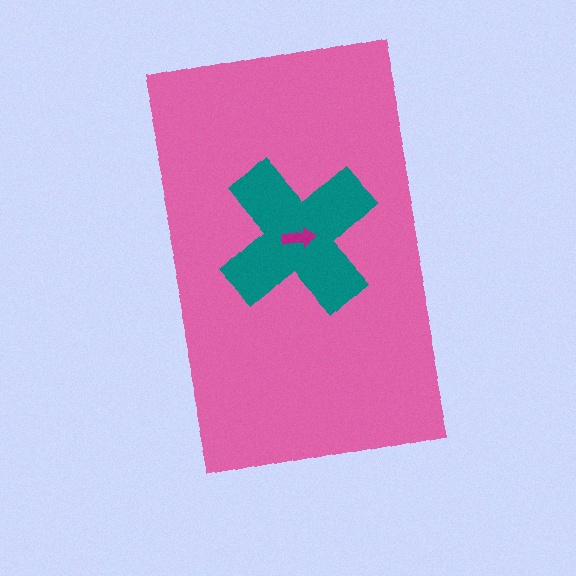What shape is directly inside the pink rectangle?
The teal cross.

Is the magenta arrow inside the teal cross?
Yes.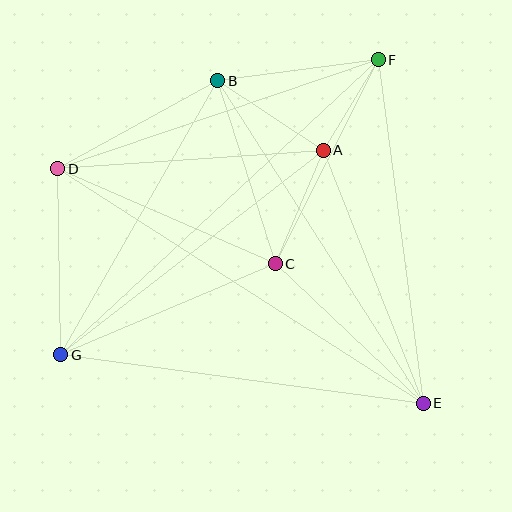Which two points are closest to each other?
Points A and F are closest to each other.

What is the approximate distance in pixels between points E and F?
The distance between E and F is approximately 347 pixels.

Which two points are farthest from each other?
Points D and E are farthest from each other.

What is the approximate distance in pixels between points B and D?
The distance between B and D is approximately 182 pixels.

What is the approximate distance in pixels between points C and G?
The distance between C and G is approximately 233 pixels.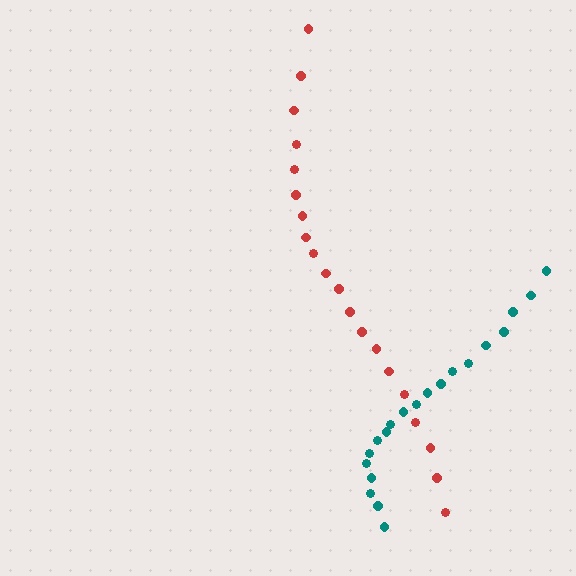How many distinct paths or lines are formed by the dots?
There are 2 distinct paths.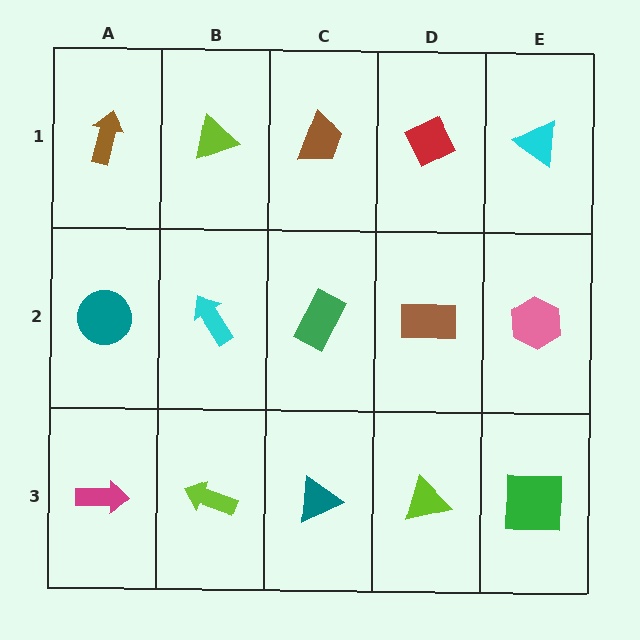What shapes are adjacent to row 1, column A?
A teal circle (row 2, column A), a lime triangle (row 1, column B).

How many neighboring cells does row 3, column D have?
3.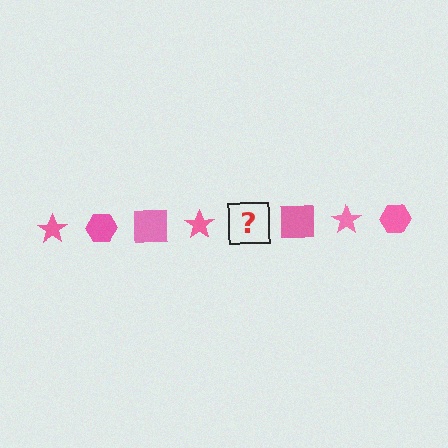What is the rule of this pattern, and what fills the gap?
The rule is that the pattern cycles through star, hexagon, square shapes in pink. The gap should be filled with a pink hexagon.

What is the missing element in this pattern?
The missing element is a pink hexagon.